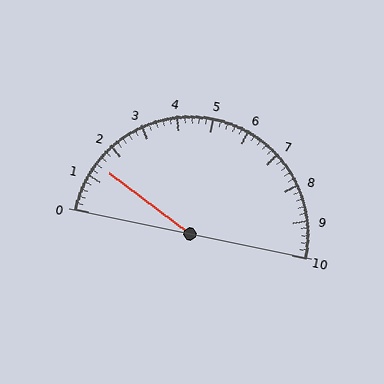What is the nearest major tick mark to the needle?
The nearest major tick mark is 1.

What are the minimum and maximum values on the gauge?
The gauge ranges from 0 to 10.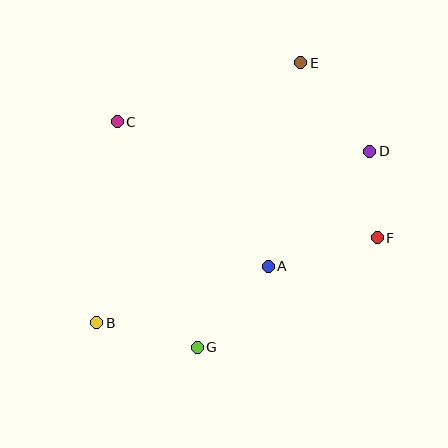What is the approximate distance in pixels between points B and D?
The distance between B and D is approximately 323 pixels.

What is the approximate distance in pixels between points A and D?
The distance between A and D is approximately 153 pixels.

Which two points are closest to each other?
Points D and F are closest to each other.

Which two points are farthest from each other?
Points B and E are farthest from each other.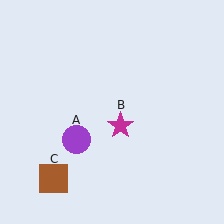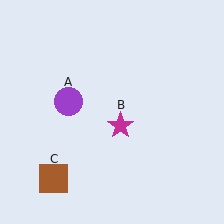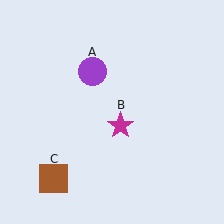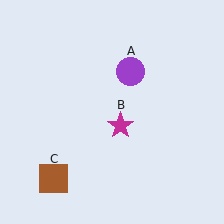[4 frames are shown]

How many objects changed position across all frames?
1 object changed position: purple circle (object A).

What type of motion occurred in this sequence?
The purple circle (object A) rotated clockwise around the center of the scene.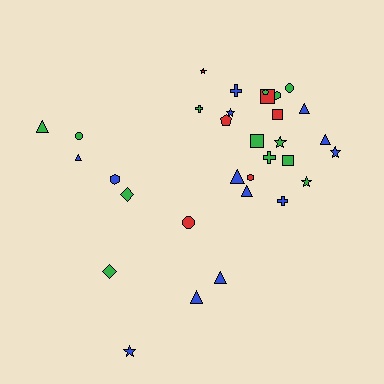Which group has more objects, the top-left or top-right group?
The top-right group.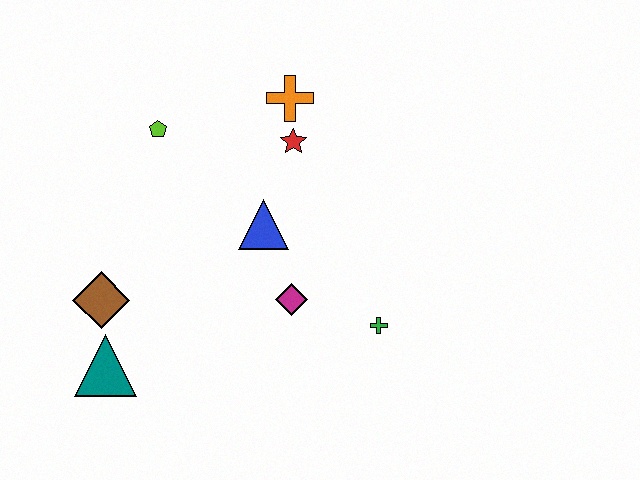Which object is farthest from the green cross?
The lime pentagon is farthest from the green cross.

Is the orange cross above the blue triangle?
Yes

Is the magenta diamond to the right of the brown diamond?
Yes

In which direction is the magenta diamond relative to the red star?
The magenta diamond is below the red star.